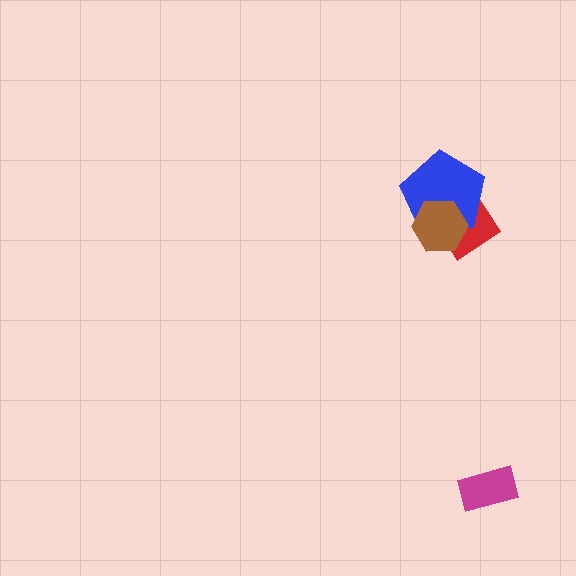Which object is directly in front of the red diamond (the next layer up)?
The blue pentagon is directly in front of the red diamond.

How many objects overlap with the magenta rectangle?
0 objects overlap with the magenta rectangle.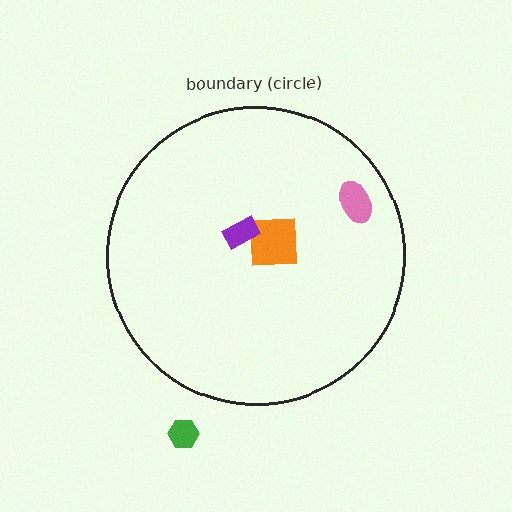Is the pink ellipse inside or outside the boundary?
Inside.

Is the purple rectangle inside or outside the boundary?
Inside.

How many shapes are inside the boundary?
3 inside, 1 outside.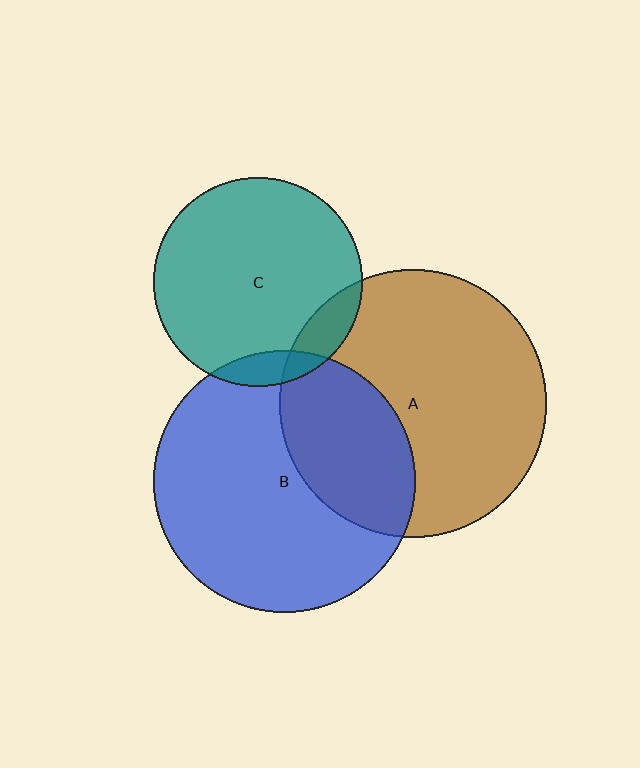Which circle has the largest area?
Circle A (brown).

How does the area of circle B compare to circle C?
Approximately 1.6 times.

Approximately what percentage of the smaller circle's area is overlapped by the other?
Approximately 10%.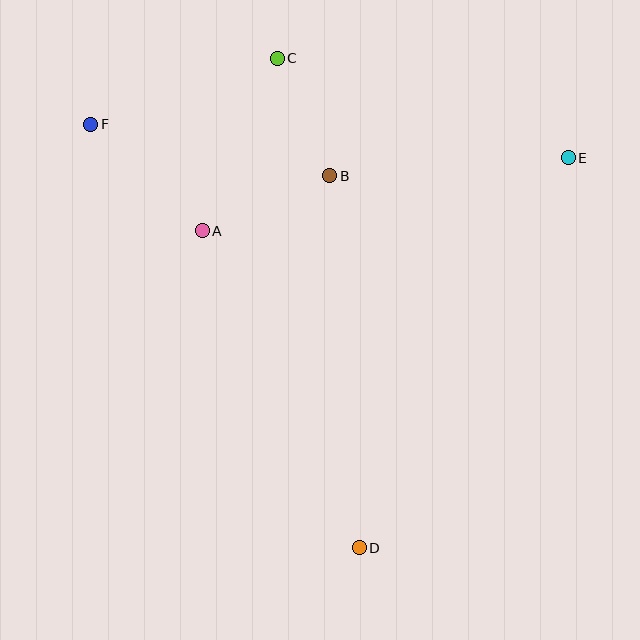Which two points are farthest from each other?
Points D and F are farthest from each other.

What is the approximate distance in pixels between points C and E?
The distance between C and E is approximately 308 pixels.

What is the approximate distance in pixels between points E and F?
The distance between E and F is approximately 479 pixels.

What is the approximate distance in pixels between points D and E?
The distance between D and E is approximately 443 pixels.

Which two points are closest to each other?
Points B and C are closest to each other.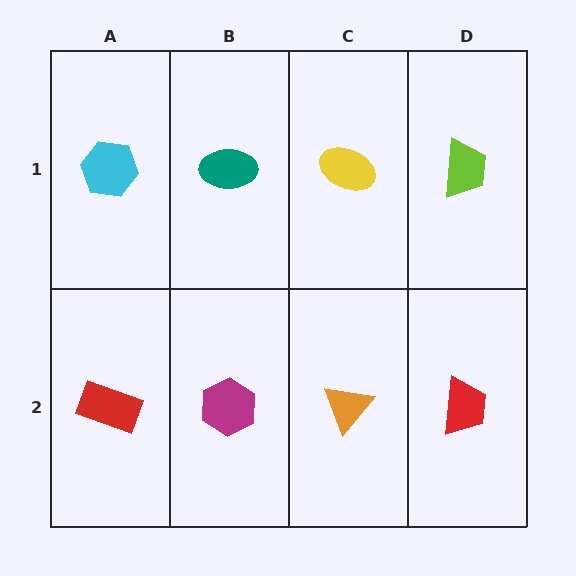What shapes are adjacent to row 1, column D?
A red trapezoid (row 2, column D), a yellow ellipse (row 1, column C).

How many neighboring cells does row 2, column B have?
3.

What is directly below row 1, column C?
An orange triangle.